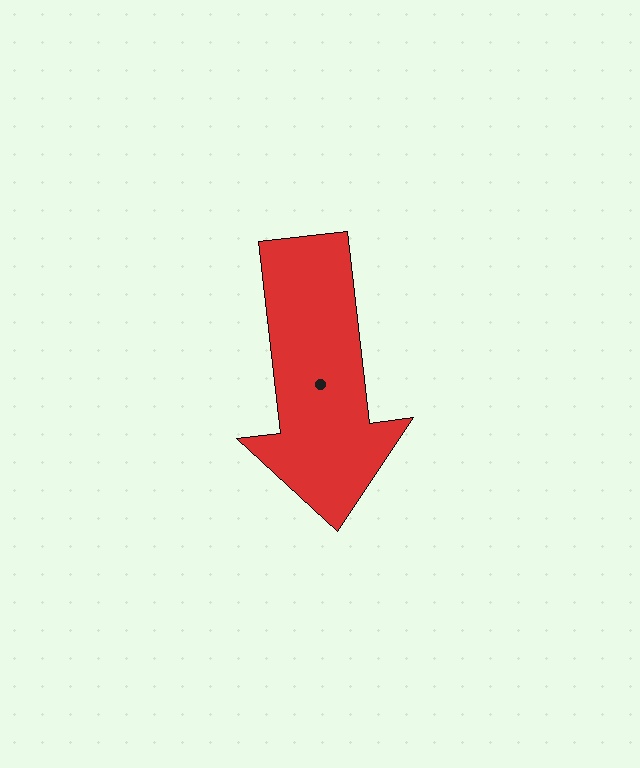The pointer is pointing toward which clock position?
Roughly 6 o'clock.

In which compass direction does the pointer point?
South.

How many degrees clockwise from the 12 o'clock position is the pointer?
Approximately 173 degrees.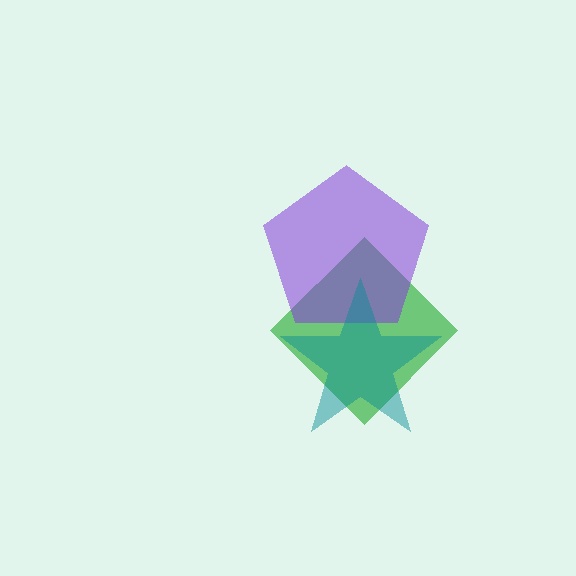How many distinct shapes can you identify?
There are 3 distinct shapes: a green diamond, a purple pentagon, a teal star.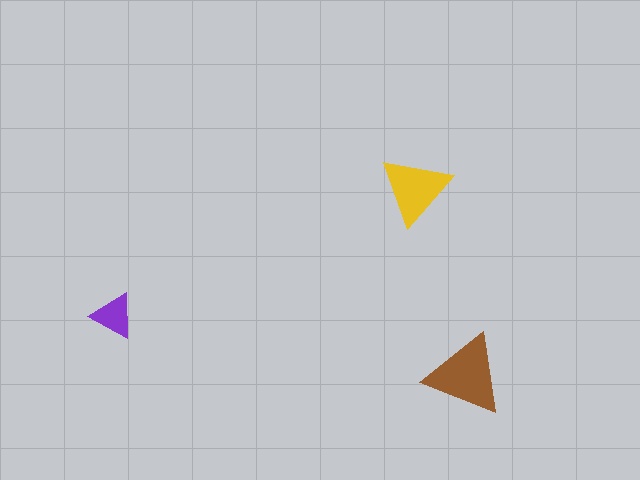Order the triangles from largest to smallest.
the brown one, the yellow one, the purple one.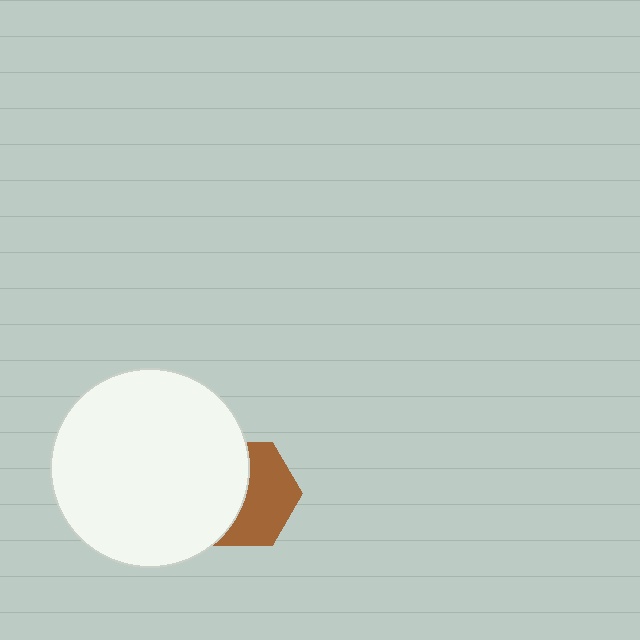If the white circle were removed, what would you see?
You would see the complete brown hexagon.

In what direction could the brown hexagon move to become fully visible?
The brown hexagon could move right. That would shift it out from behind the white circle entirely.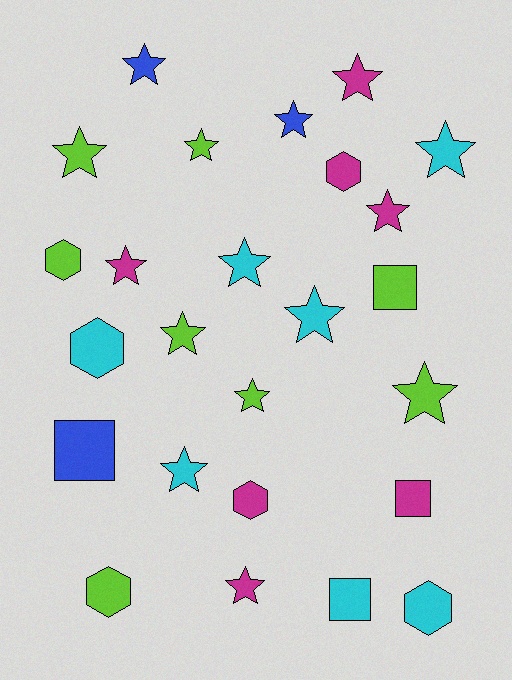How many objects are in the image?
There are 25 objects.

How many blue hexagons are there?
There are no blue hexagons.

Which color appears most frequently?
Lime, with 8 objects.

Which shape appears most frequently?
Star, with 15 objects.